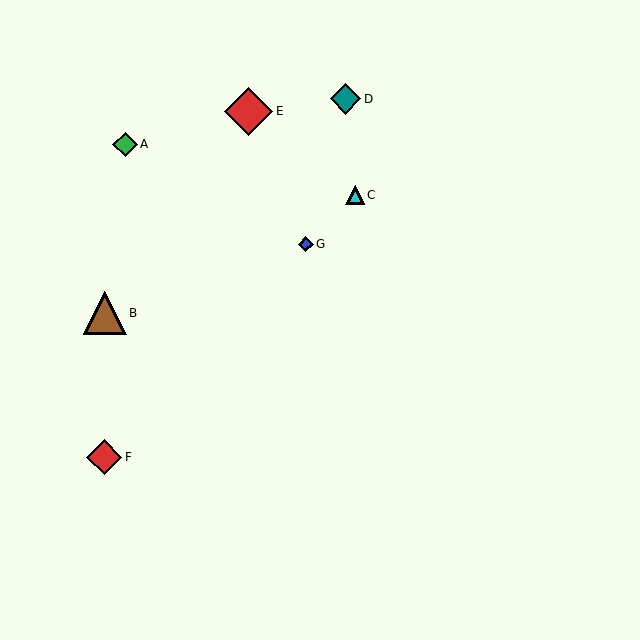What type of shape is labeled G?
Shape G is a blue diamond.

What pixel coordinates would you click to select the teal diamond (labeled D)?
Click at (345, 99) to select the teal diamond D.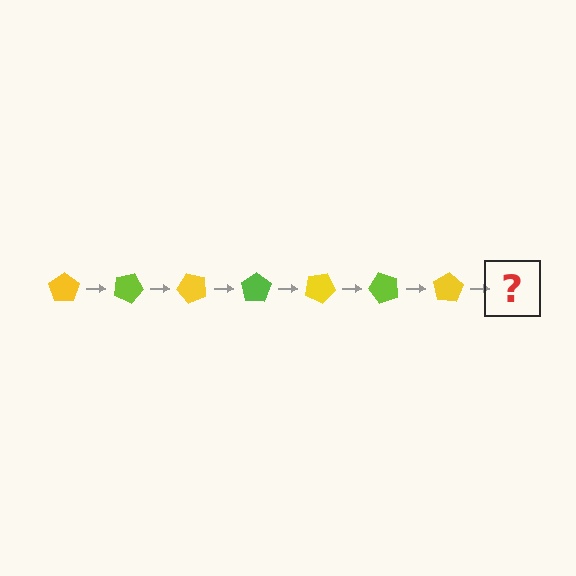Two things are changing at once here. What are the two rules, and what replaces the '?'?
The two rules are that it rotates 25 degrees each step and the color cycles through yellow and lime. The '?' should be a lime pentagon, rotated 175 degrees from the start.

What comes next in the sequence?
The next element should be a lime pentagon, rotated 175 degrees from the start.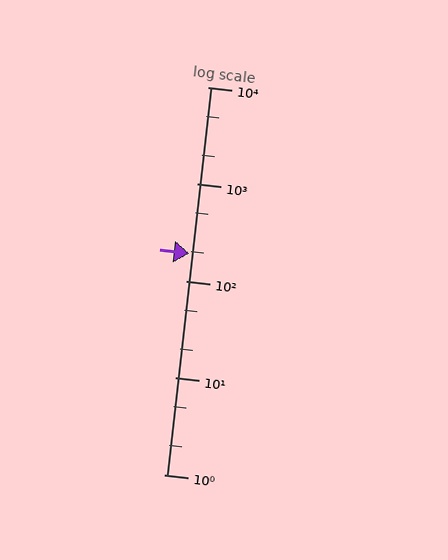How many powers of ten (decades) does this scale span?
The scale spans 4 decades, from 1 to 10000.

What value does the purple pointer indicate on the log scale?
The pointer indicates approximately 190.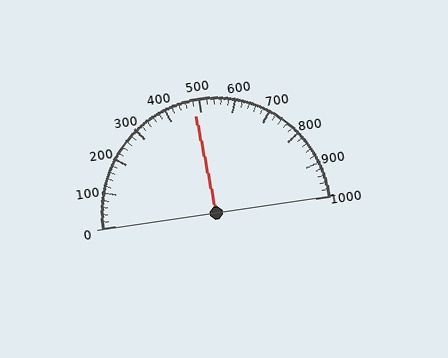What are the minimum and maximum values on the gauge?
The gauge ranges from 0 to 1000.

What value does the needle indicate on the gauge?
The needle indicates approximately 480.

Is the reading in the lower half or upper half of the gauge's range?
The reading is in the lower half of the range (0 to 1000).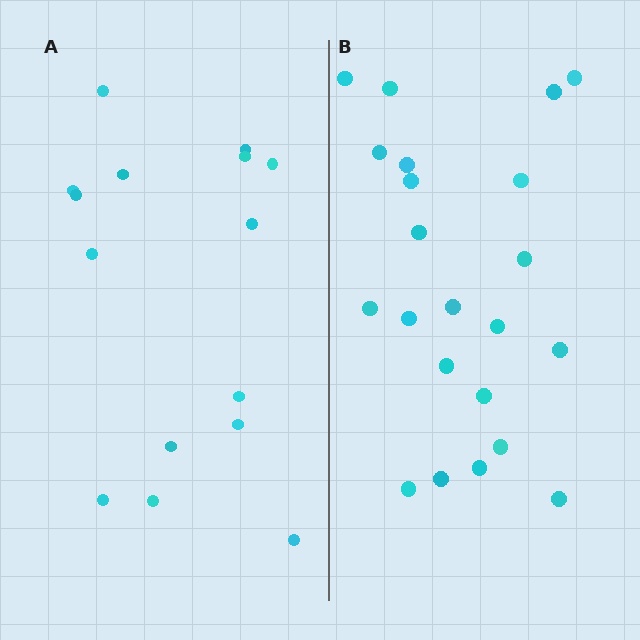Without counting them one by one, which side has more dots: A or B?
Region B (the right region) has more dots.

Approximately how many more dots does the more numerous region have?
Region B has roughly 8 or so more dots than region A.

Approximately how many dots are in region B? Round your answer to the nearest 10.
About 20 dots. (The exact count is 22, which rounds to 20.)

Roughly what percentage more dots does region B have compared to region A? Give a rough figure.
About 45% more.